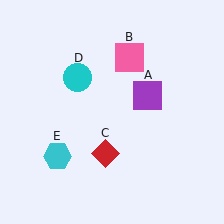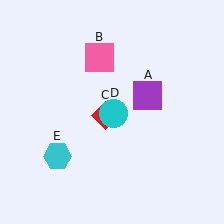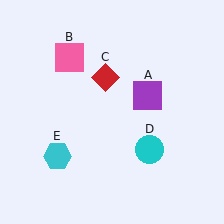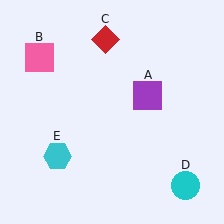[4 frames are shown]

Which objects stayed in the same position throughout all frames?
Purple square (object A) and cyan hexagon (object E) remained stationary.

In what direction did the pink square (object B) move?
The pink square (object B) moved left.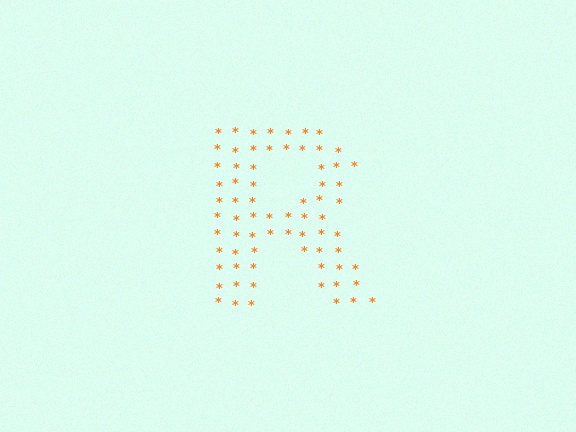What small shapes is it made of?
It is made of small asterisks.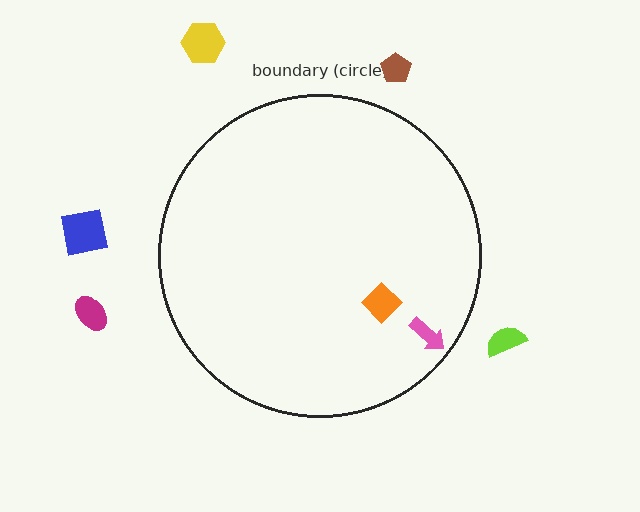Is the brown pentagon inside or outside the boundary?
Outside.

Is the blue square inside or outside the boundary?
Outside.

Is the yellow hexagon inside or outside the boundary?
Outside.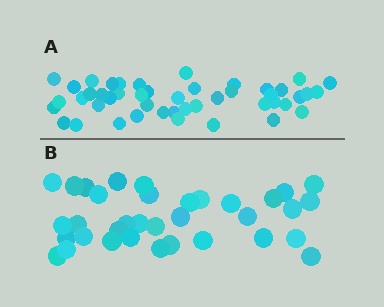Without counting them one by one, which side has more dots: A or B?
Region A (the top region) has more dots.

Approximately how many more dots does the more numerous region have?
Region A has roughly 12 or so more dots than region B.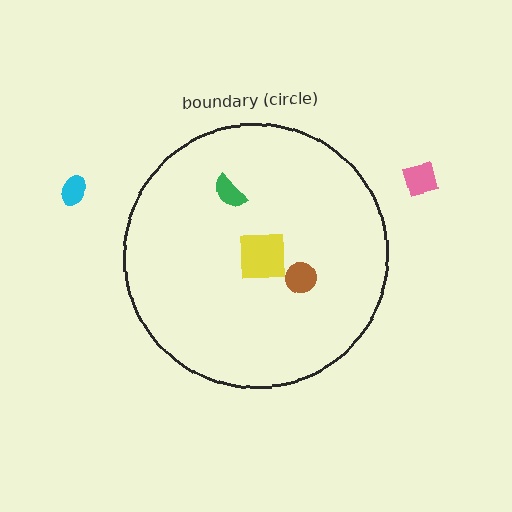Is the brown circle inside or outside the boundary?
Inside.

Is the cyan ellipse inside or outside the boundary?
Outside.